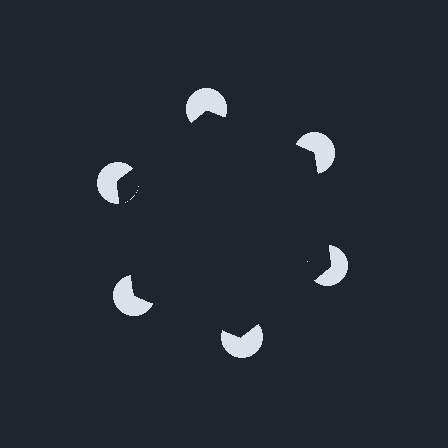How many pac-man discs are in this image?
There are 6 — one at each vertex of the illusory hexagon.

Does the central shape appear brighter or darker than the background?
It typically appears slightly darker than the background, even though no actual brightness change is drawn.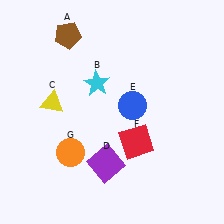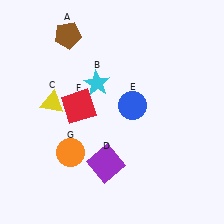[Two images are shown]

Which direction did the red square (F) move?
The red square (F) moved left.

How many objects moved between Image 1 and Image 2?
1 object moved between the two images.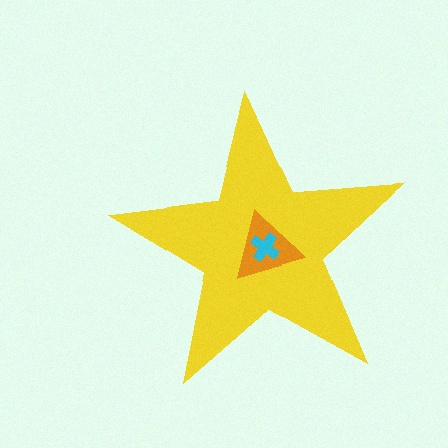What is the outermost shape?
The yellow star.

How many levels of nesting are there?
3.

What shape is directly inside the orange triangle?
The cyan cross.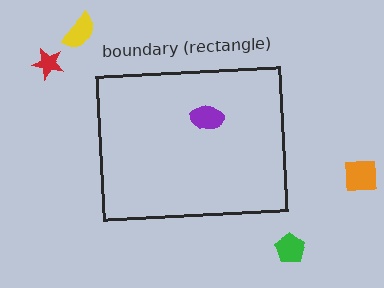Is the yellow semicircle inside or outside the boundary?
Outside.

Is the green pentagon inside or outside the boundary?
Outside.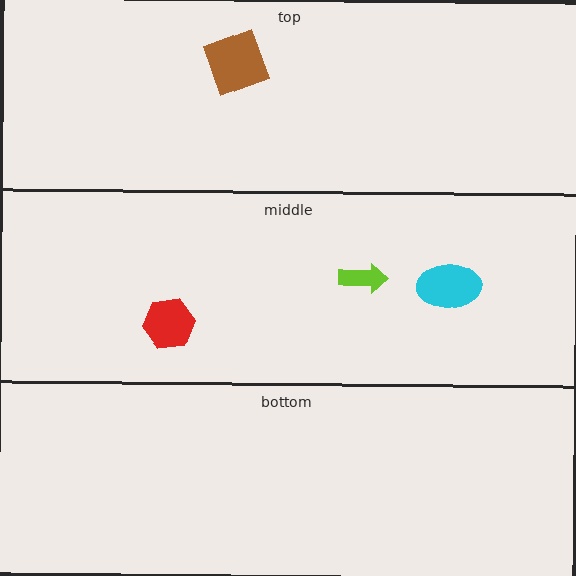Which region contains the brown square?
The top region.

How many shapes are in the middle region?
3.